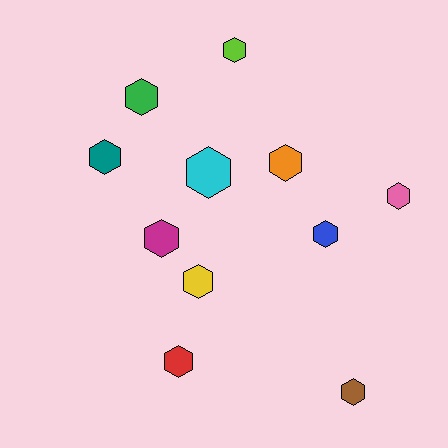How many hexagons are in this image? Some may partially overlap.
There are 11 hexagons.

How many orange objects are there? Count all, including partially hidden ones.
There is 1 orange object.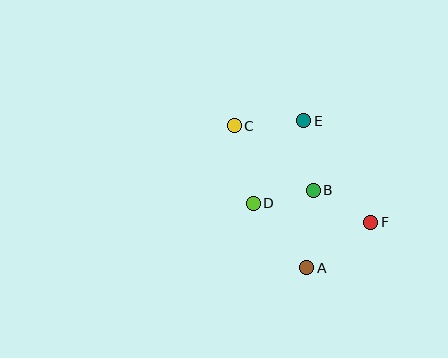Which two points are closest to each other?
Points B and D are closest to each other.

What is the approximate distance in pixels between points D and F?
The distance between D and F is approximately 119 pixels.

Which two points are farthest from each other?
Points C and F are farthest from each other.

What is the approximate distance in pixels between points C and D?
The distance between C and D is approximately 80 pixels.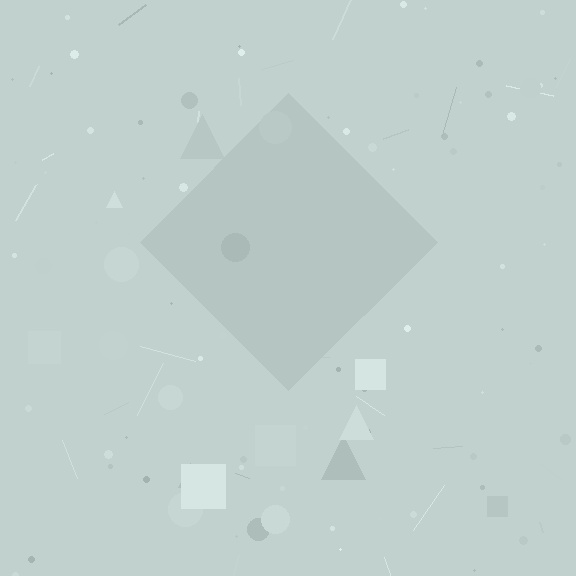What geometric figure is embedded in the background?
A diamond is embedded in the background.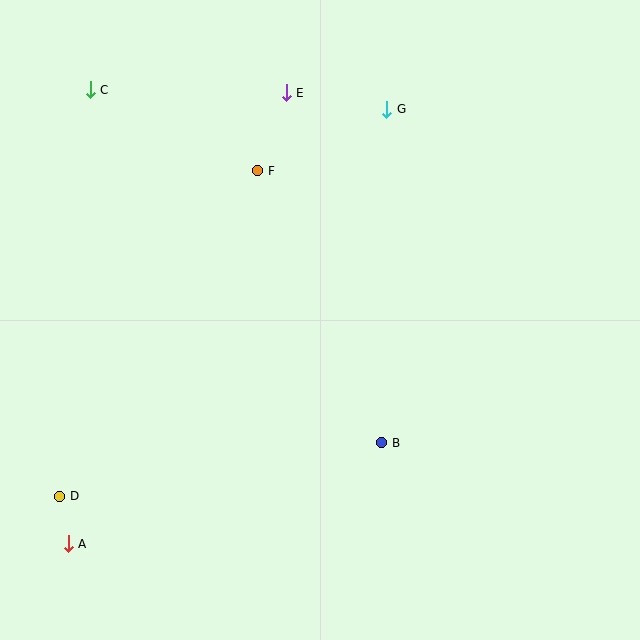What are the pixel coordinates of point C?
Point C is at (90, 90).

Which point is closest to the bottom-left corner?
Point A is closest to the bottom-left corner.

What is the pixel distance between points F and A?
The distance between F and A is 418 pixels.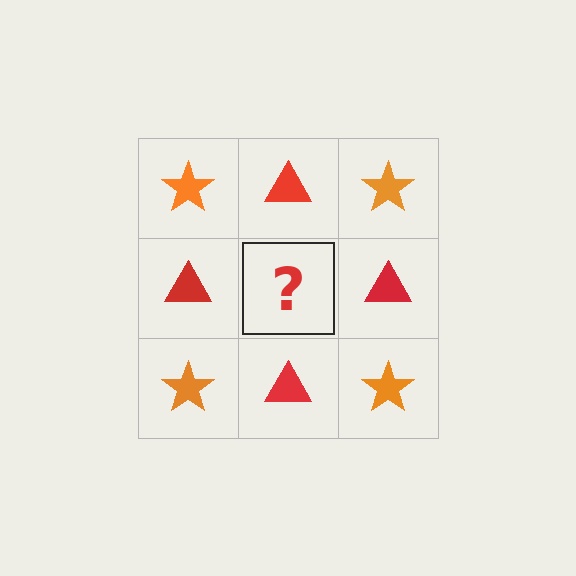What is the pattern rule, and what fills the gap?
The rule is that it alternates orange star and red triangle in a checkerboard pattern. The gap should be filled with an orange star.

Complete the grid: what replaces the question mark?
The question mark should be replaced with an orange star.